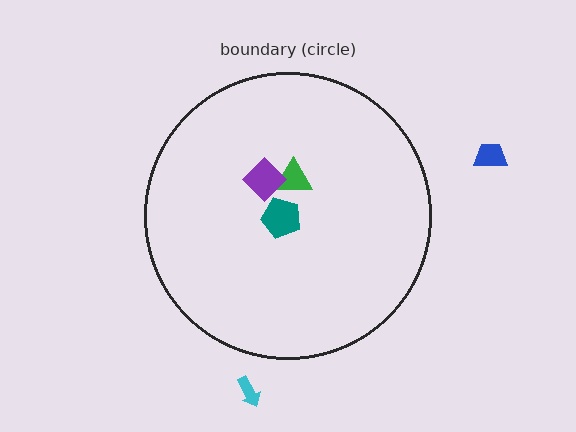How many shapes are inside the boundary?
3 inside, 2 outside.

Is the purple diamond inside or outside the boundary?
Inside.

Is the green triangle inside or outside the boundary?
Inside.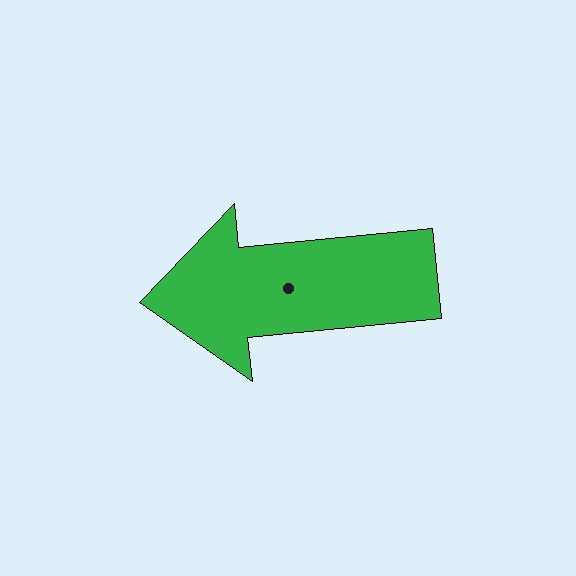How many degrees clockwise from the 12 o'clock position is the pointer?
Approximately 264 degrees.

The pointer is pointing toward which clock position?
Roughly 9 o'clock.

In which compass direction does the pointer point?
West.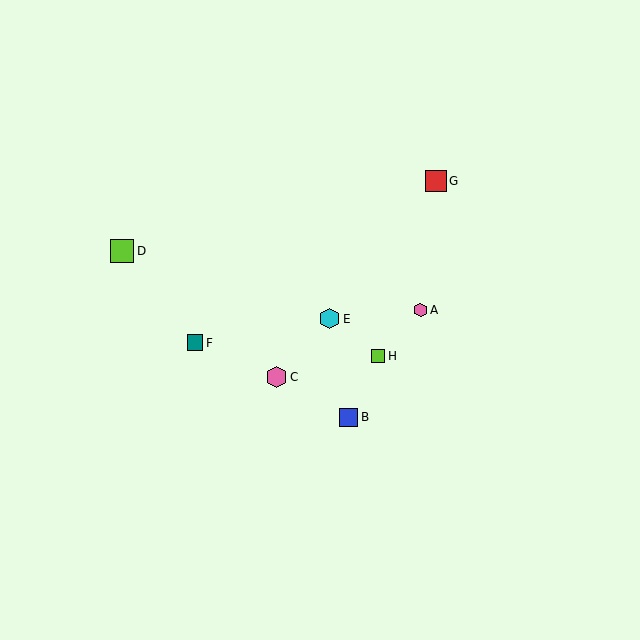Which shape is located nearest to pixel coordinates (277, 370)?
The pink hexagon (labeled C) at (277, 377) is nearest to that location.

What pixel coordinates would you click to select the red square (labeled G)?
Click at (436, 181) to select the red square G.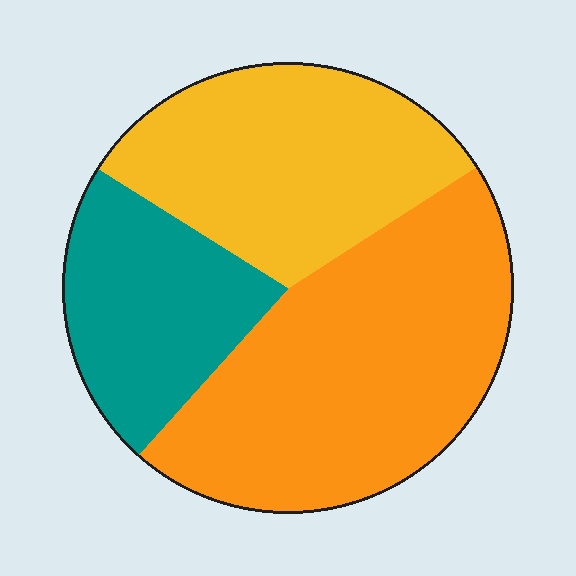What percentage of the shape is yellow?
Yellow takes up between a sixth and a third of the shape.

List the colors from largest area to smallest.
From largest to smallest: orange, yellow, teal.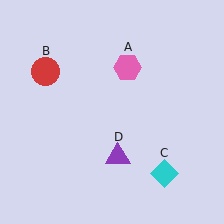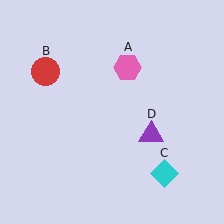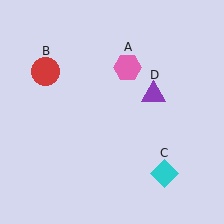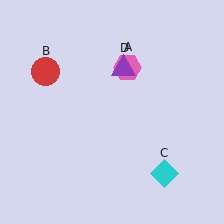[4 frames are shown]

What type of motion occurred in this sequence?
The purple triangle (object D) rotated counterclockwise around the center of the scene.